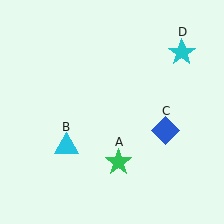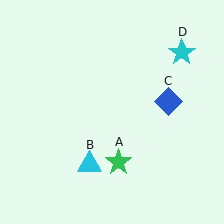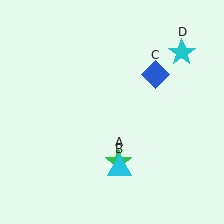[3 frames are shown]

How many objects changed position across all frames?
2 objects changed position: cyan triangle (object B), blue diamond (object C).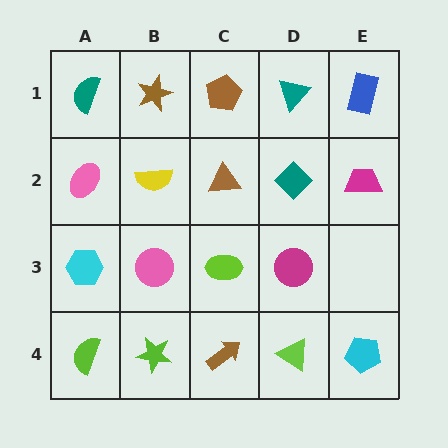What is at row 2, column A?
A pink ellipse.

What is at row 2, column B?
A yellow semicircle.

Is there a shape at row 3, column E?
No, that cell is empty.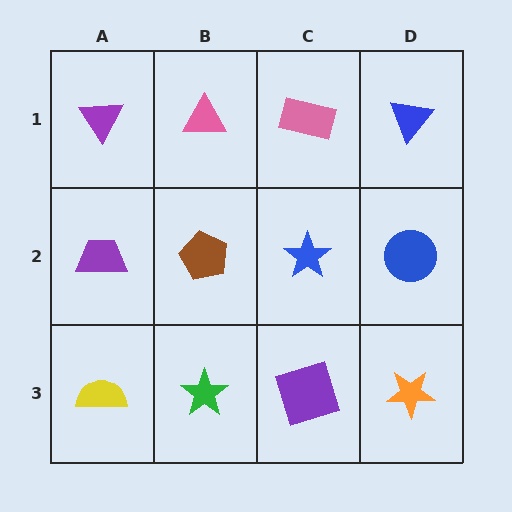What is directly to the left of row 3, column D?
A purple square.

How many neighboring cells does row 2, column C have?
4.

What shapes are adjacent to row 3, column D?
A blue circle (row 2, column D), a purple square (row 3, column C).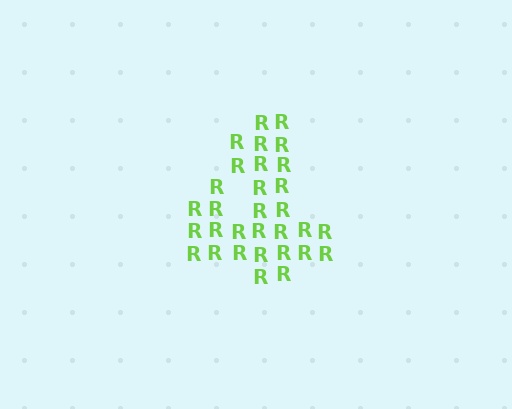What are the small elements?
The small elements are letter R's.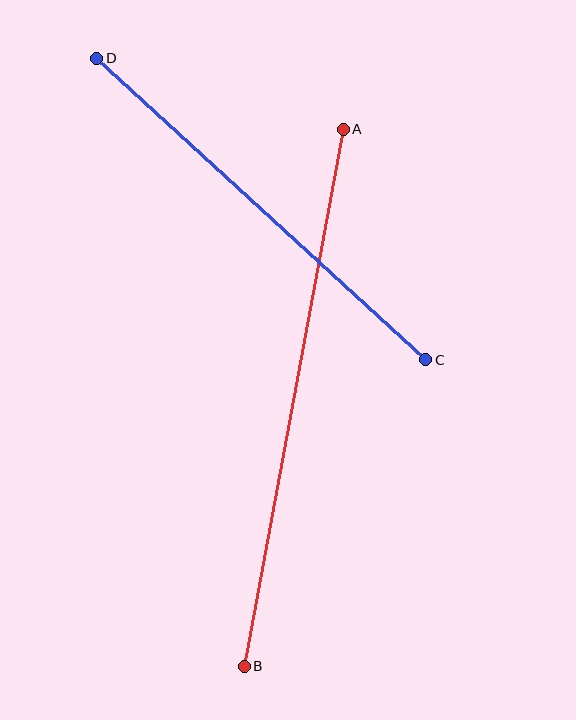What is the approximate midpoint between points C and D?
The midpoint is at approximately (261, 209) pixels.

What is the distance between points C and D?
The distance is approximately 446 pixels.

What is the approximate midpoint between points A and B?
The midpoint is at approximately (294, 398) pixels.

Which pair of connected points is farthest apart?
Points A and B are farthest apart.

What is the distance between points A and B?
The distance is approximately 546 pixels.